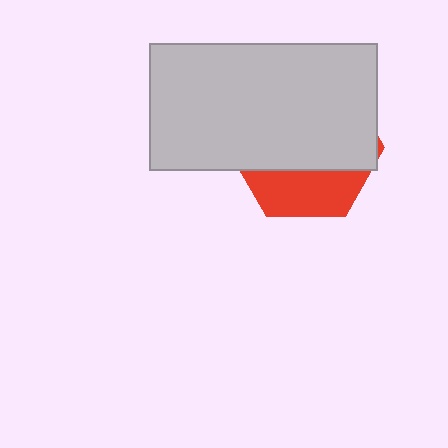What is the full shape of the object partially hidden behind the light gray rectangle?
The partially hidden object is a red hexagon.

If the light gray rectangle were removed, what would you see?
You would see the complete red hexagon.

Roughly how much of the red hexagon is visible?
A small part of it is visible (roughly 30%).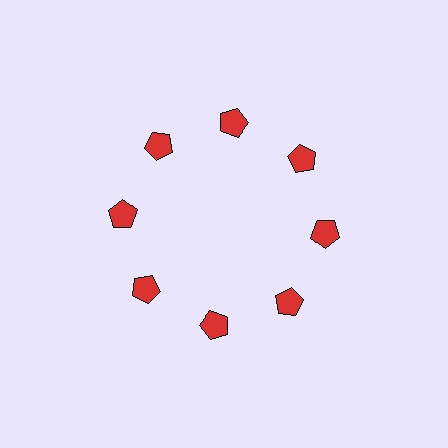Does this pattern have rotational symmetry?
Yes, this pattern has 8-fold rotational symmetry. It looks the same after rotating 45 degrees around the center.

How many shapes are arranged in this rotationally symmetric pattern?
There are 8 shapes, arranged in 8 groups of 1.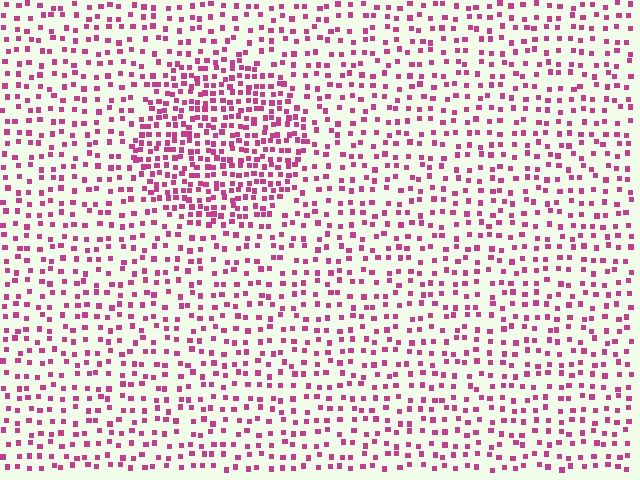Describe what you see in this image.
The image contains small magenta elements arranged at two different densities. A circle-shaped region is visible where the elements are more densely packed than the surrounding area.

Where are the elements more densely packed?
The elements are more densely packed inside the circle boundary.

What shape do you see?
I see a circle.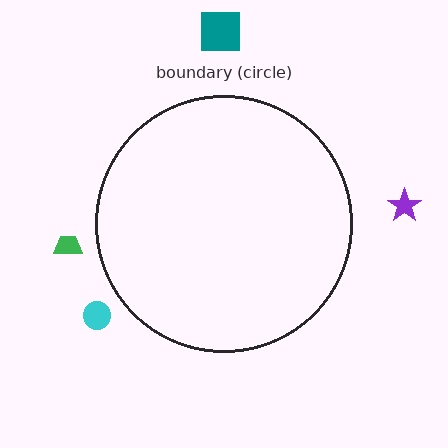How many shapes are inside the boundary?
0 inside, 4 outside.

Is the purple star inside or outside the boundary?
Outside.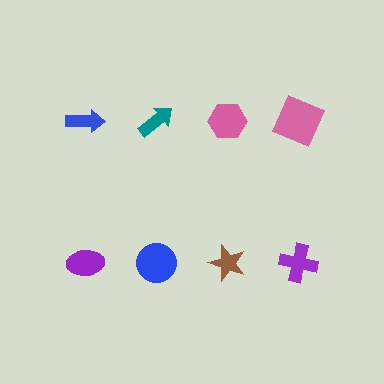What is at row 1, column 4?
A pink square.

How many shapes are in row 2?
4 shapes.